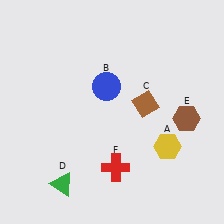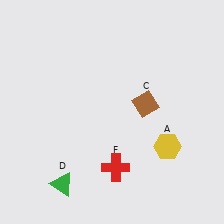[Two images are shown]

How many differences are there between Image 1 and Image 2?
There are 2 differences between the two images.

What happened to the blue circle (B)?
The blue circle (B) was removed in Image 2. It was in the top-left area of Image 1.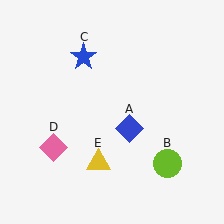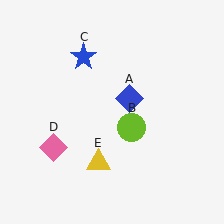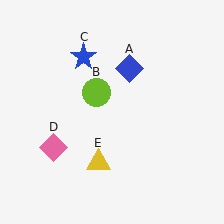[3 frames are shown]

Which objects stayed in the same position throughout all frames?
Blue star (object C) and pink diamond (object D) and yellow triangle (object E) remained stationary.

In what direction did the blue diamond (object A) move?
The blue diamond (object A) moved up.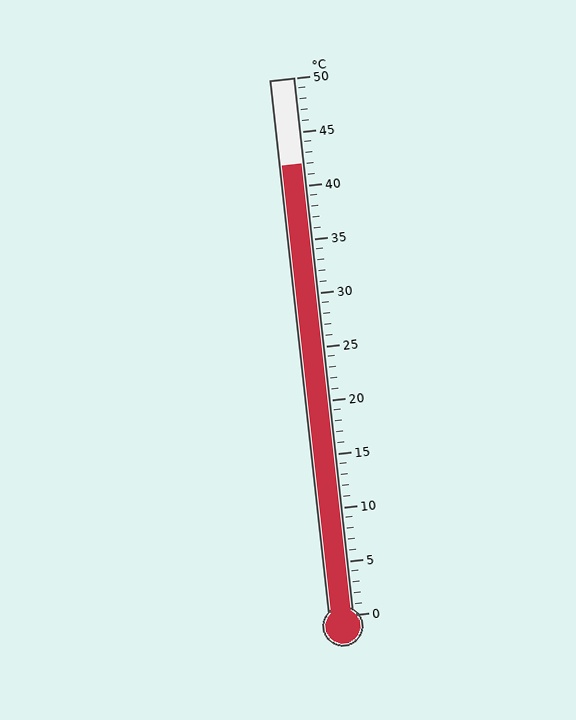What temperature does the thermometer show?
The thermometer shows approximately 42°C.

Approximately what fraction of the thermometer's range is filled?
The thermometer is filled to approximately 85% of its range.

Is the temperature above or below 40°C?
The temperature is above 40°C.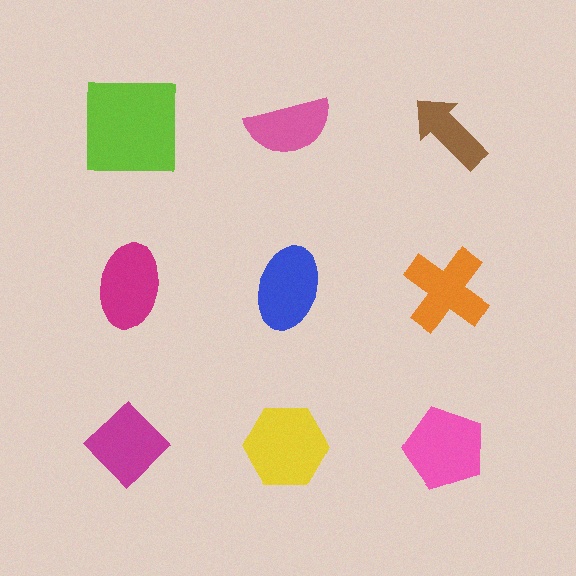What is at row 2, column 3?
An orange cross.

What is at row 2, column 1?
A magenta ellipse.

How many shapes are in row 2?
3 shapes.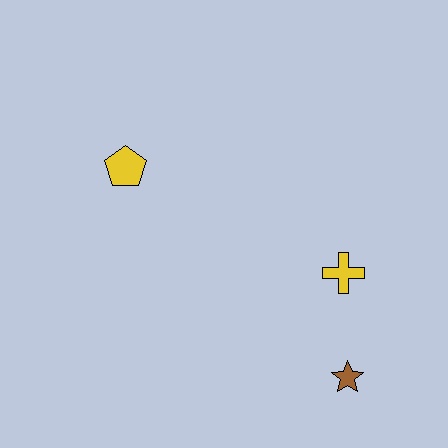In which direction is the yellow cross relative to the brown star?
The yellow cross is above the brown star.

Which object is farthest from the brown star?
The yellow pentagon is farthest from the brown star.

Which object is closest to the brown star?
The yellow cross is closest to the brown star.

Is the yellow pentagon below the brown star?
No